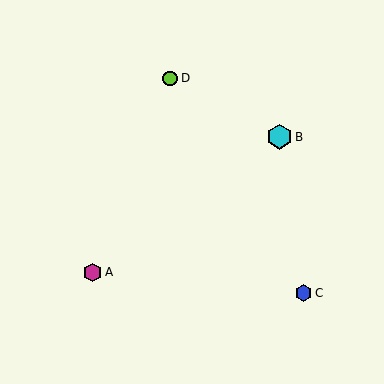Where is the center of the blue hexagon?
The center of the blue hexagon is at (303, 293).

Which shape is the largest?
The cyan hexagon (labeled B) is the largest.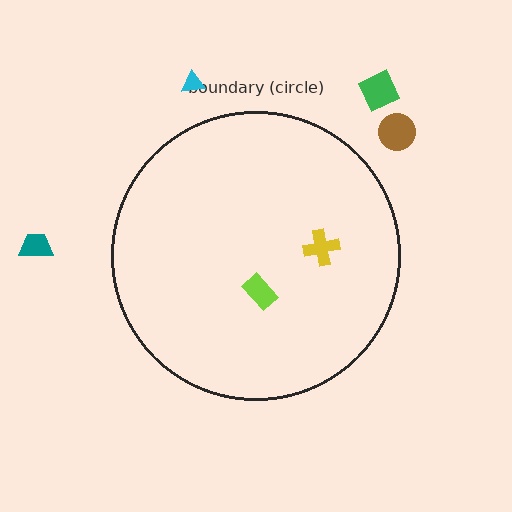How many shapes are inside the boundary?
2 inside, 4 outside.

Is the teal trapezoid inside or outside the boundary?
Outside.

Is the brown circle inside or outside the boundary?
Outside.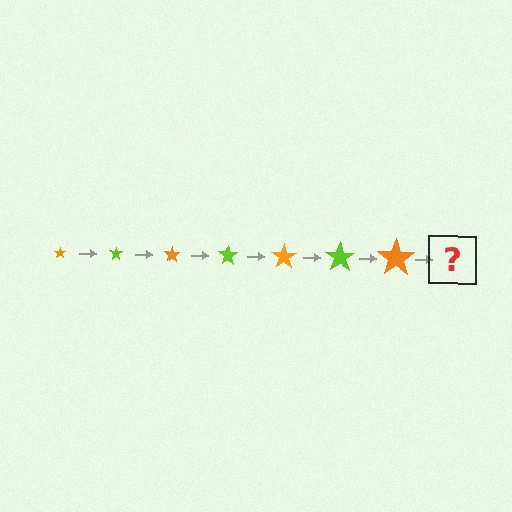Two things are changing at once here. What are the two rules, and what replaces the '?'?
The two rules are that the star grows larger each step and the color cycles through orange and lime. The '?' should be a lime star, larger than the previous one.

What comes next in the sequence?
The next element should be a lime star, larger than the previous one.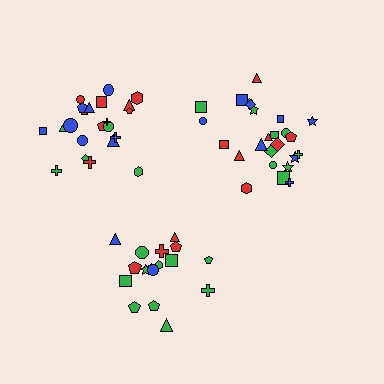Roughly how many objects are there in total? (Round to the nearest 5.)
Roughly 65 objects in total.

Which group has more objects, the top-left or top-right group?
The top-right group.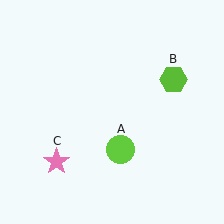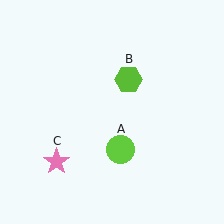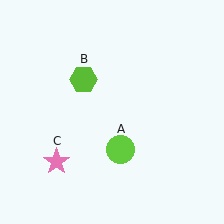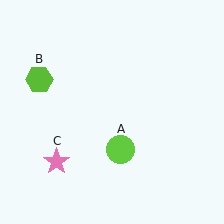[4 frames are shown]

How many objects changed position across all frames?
1 object changed position: lime hexagon (object B).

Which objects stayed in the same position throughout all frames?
Lime circle (object A) and pink star (object C) remained stationary.